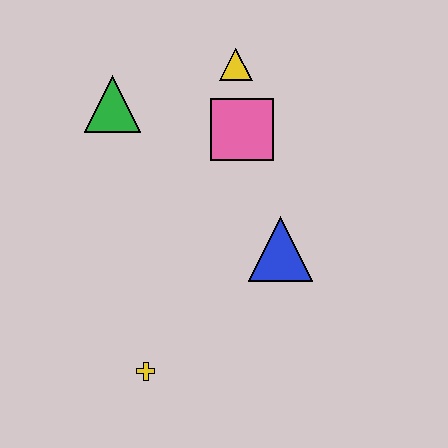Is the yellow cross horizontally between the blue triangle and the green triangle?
Yes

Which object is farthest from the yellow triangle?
The yellow cross is farthest from the yellow triangle.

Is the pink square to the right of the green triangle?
Yes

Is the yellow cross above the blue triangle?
No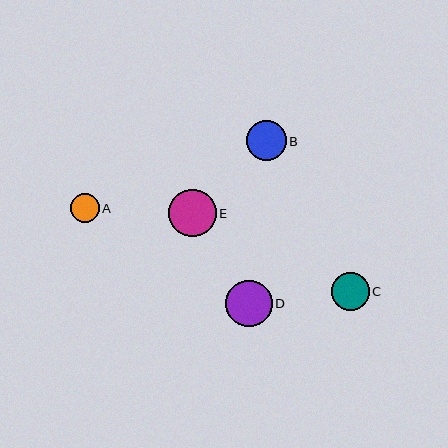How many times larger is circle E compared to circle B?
Circle E is approximately 1.2 times the size of circle B.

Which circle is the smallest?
Circle A is the smallest with a size of approximately 28 pixels.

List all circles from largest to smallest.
From largest to smallest: E, D, B, C, A.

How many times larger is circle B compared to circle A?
Circle B is approximately 1.4 times the size of circle A.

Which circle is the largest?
Circle E is the largest with a size of approximately 48 pixels.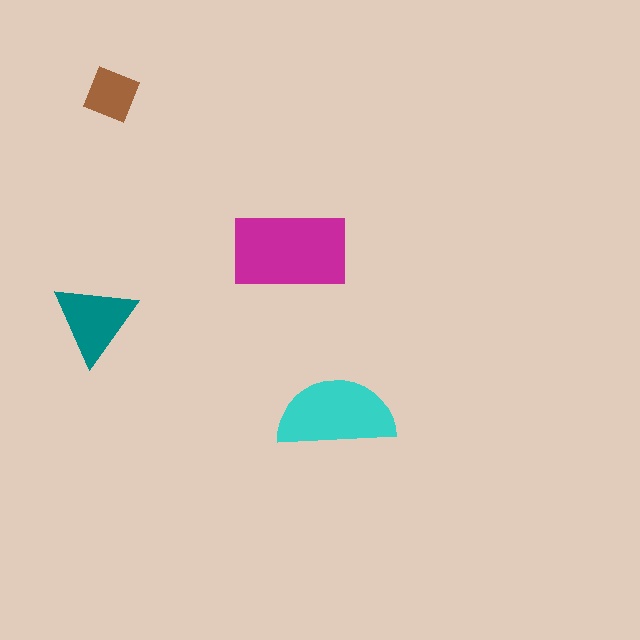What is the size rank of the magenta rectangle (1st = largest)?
1st.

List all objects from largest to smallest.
The magenta rectangle, the cyan semicircle, the teal triangle, the brown diamond.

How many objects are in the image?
There are 4 objects in the image.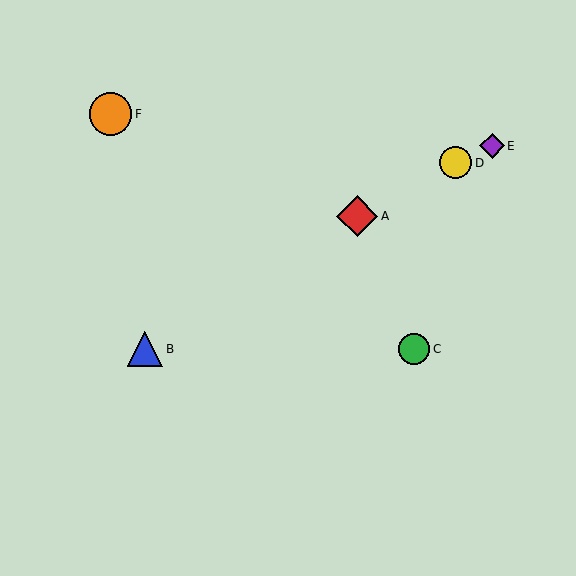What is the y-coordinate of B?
Object B is at y≈349.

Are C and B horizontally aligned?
Yes, both are at y≈349.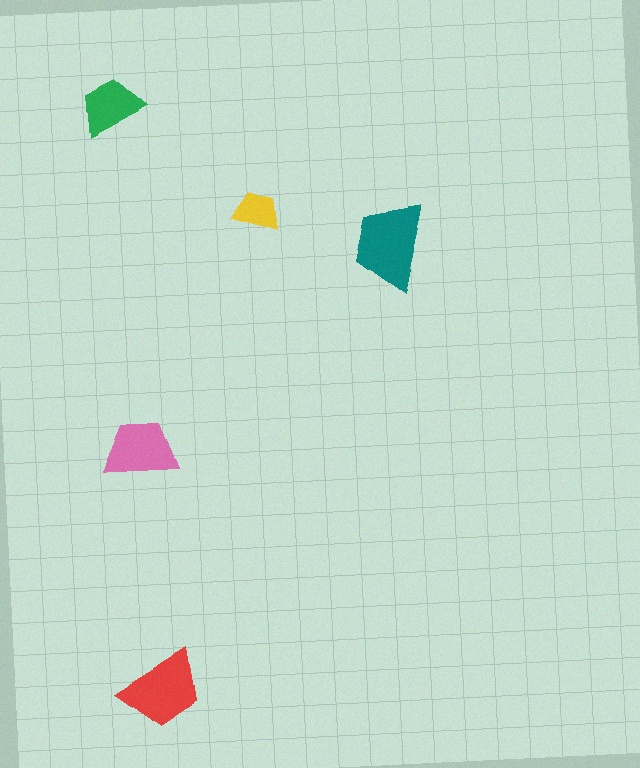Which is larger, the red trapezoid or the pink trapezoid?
The red one.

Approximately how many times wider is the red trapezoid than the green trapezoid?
About 1.5 times wider.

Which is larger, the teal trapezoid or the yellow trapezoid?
The teal one.